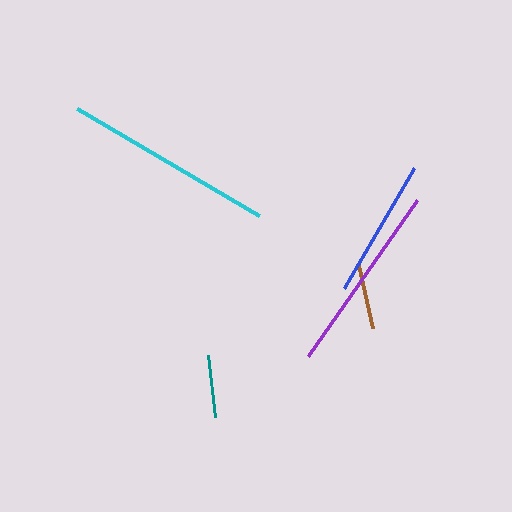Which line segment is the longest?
The cyan line is the longest at approximately 211 pixels.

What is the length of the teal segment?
The teal segment is approximately 63 pixels long.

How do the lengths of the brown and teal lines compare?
The brown and teal lines are approximately the same length.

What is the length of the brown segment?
The brown segment is approximately 64 pixels long.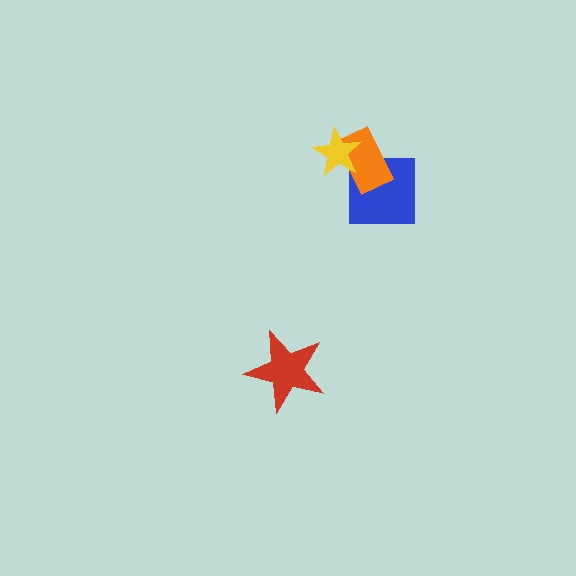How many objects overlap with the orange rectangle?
2 objects overlap with the orange rectangle.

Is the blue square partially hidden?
Yes, it is partially covered by another shape.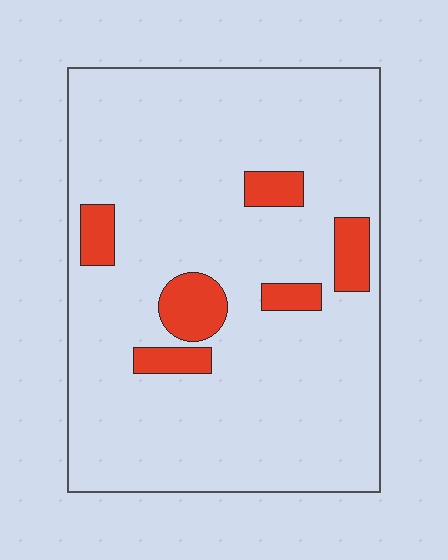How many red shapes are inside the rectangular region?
6.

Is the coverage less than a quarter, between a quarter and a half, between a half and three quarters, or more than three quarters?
Less than a quarter.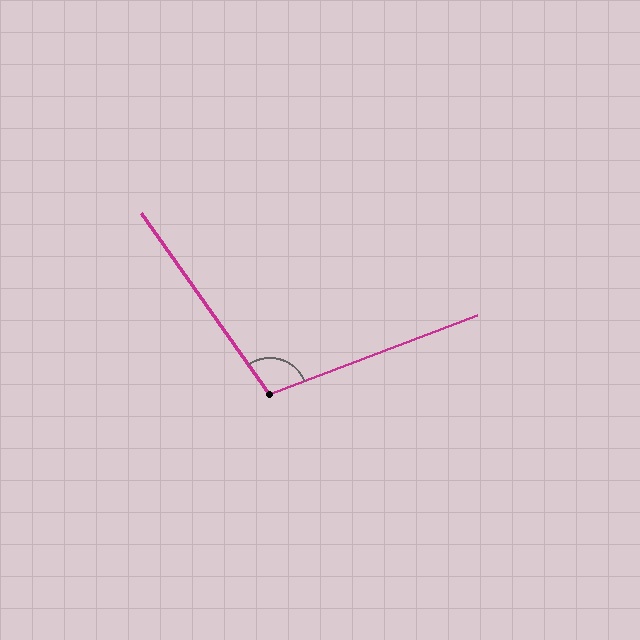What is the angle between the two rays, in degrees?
Approximately 105 degrees.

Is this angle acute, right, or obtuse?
It is obtuse.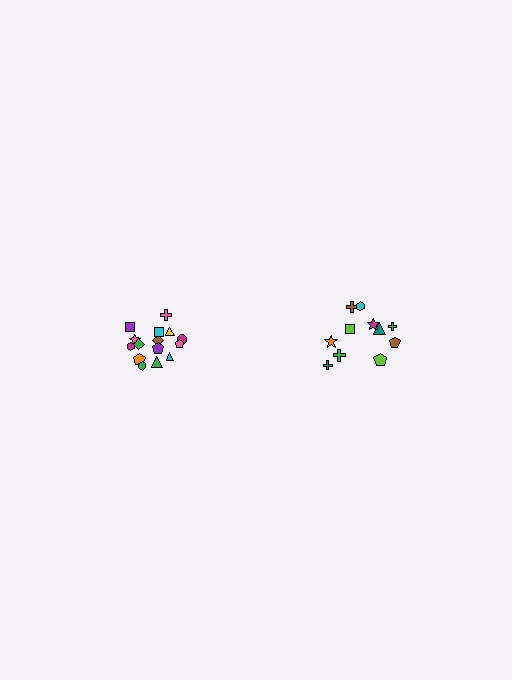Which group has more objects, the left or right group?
The left group.